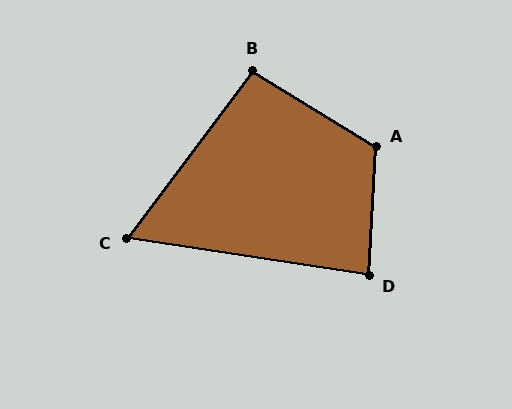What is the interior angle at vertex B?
Approximately 96 degrees (obtuse).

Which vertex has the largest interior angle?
A, at approximately 118 degrees.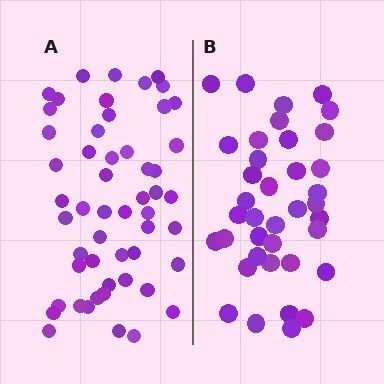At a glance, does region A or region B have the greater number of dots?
Region A (the left region) has more dots.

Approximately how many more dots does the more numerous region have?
Region A has approximately 15 more dots than region B.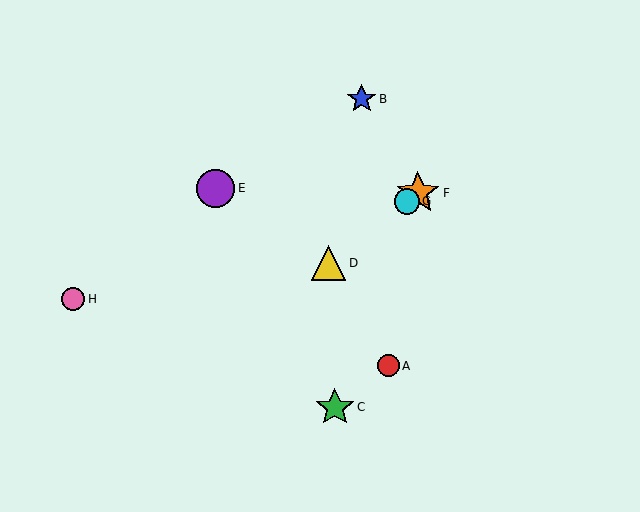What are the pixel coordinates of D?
Object D is at (328, 263).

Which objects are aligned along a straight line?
Objects D, F, G are aligned along a straight line.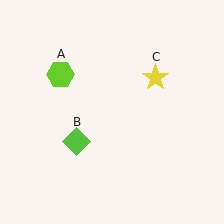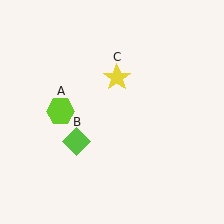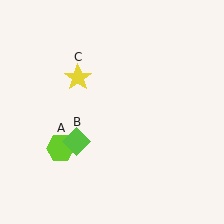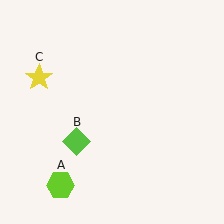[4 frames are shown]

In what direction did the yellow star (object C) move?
The yellow star (object C) moved left.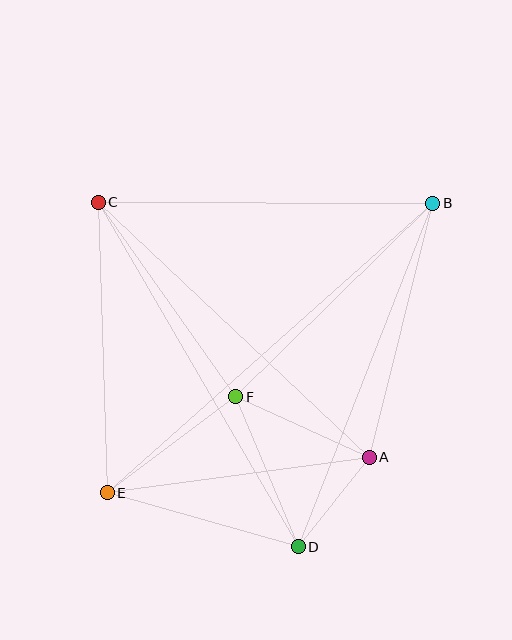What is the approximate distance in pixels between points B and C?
The distance between B and C is approximately 335 pixels.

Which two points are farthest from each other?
Points B and E are farthest from each other.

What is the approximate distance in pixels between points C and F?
The distance between C and F is approximately 238 pixels.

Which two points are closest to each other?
Points A and D are closest to each other.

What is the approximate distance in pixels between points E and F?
The distance between E and F is approximately 161 pixels.